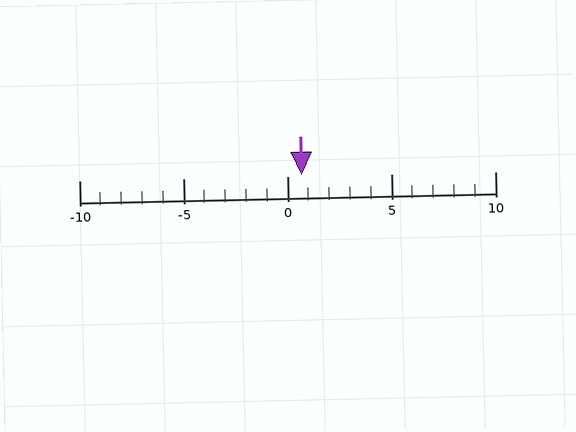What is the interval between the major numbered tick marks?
The major tick marks are spaced 5 units apart.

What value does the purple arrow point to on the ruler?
The purple arrow points to approximately 1.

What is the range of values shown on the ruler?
The ruler shows values from -10 to 10.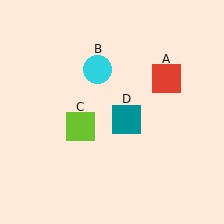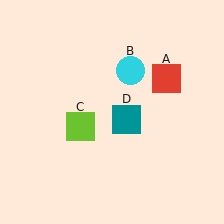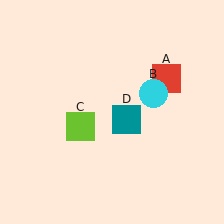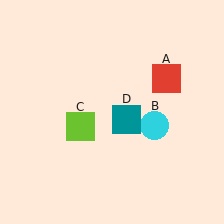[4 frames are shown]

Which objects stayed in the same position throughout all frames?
Red square (object A) and lime square (object C) and teal square (object D) remained stationary.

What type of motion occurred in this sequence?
The cyan circle (object B) rotated clockwise around the center of the scene.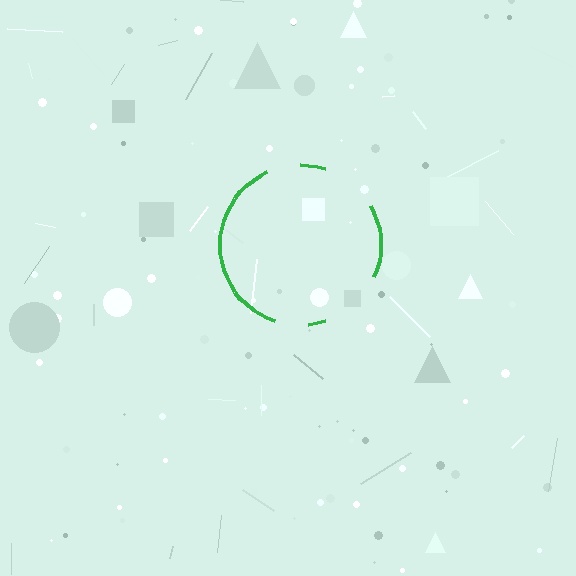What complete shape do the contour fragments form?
The contour fragments form a circle.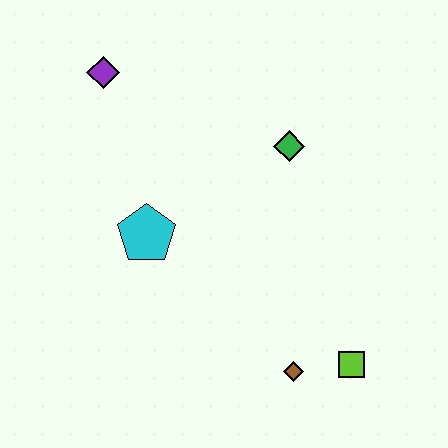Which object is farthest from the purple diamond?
The lime square is farthest from the purple diamond.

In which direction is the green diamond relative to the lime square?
The green diamond is above the lime square.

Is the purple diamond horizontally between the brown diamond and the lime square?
No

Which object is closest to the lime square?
The brown diamond is closest to the lime square.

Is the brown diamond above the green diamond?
No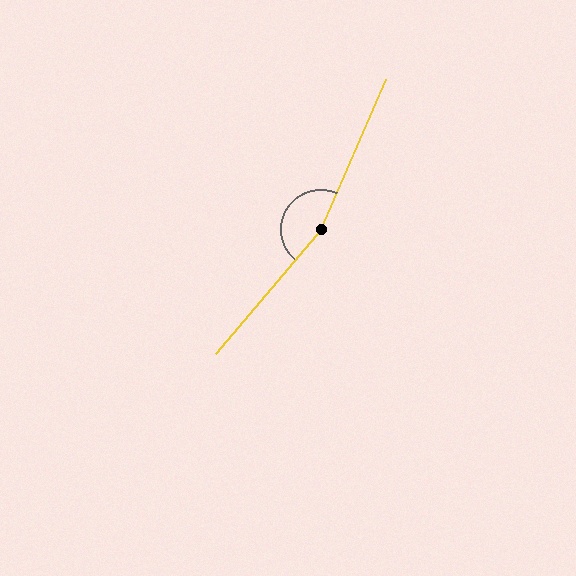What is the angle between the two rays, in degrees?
Approximately 163 degrees.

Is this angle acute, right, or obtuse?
It is obtuse.